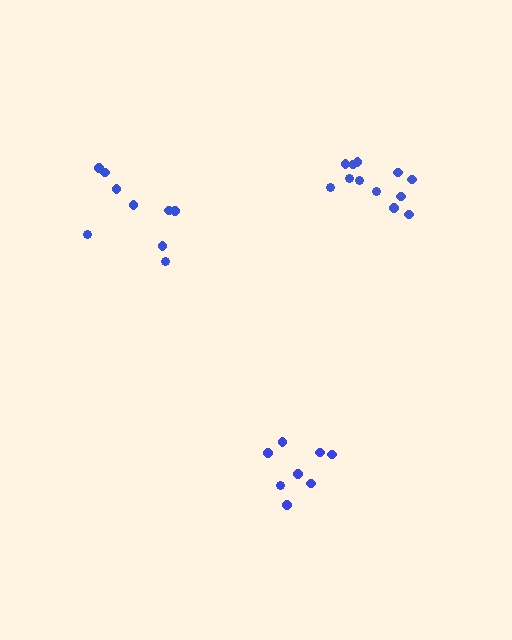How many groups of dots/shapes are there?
There are 3 groups.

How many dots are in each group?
Group 1: 12 dots, Group 2: 9 dots, Group 3: 8 dots (29 total).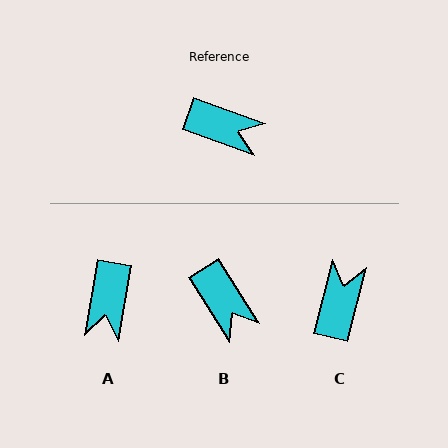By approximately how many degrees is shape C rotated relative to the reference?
Approximately 96 degrees counter-clockwise.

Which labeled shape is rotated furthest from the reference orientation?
C, about 96 degrees away.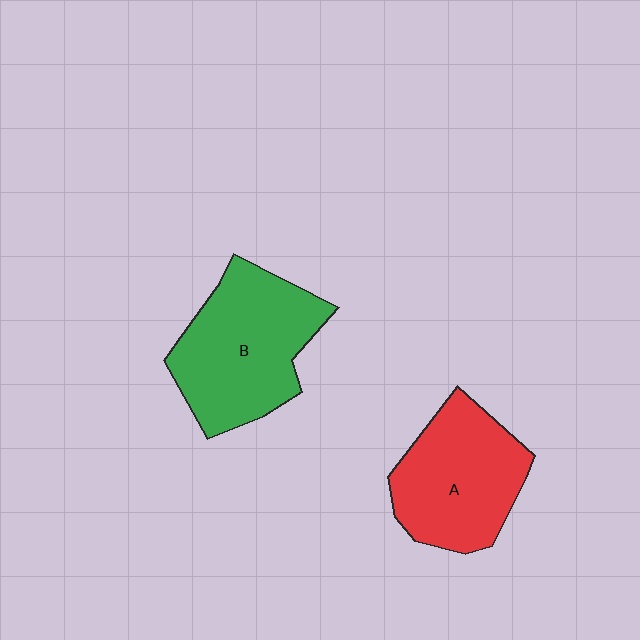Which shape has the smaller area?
Shape A (red).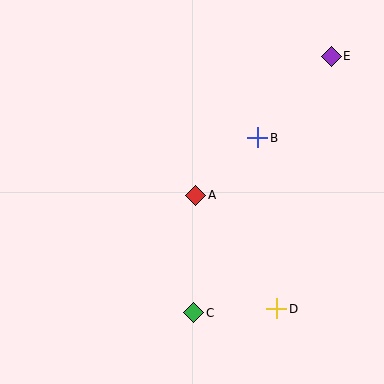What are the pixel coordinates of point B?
Point B is at (258, 138).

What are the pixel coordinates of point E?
Point E is at (331, 56).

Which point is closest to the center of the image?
Point A at (196, 195) is closest to the center.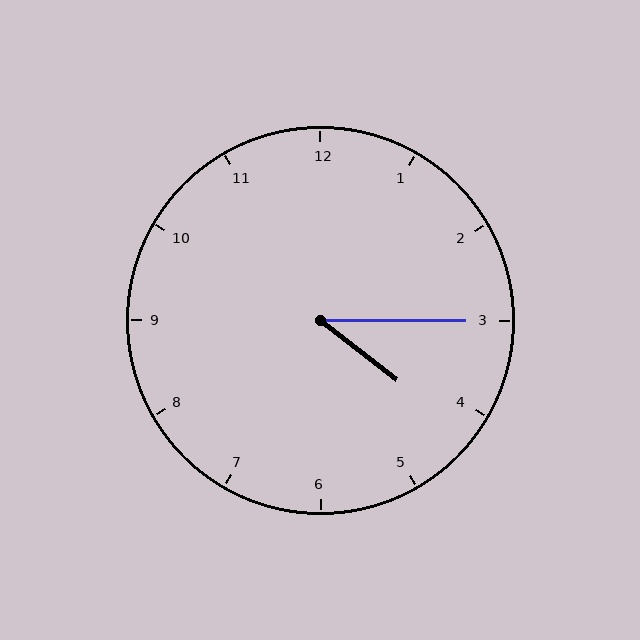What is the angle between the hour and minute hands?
Approximately 38 degrees.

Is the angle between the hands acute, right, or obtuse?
It is acute.